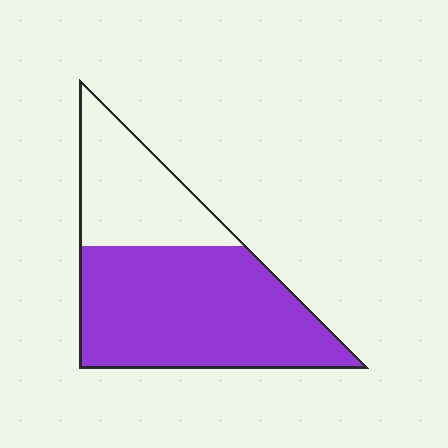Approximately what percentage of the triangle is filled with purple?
Approximately 65%.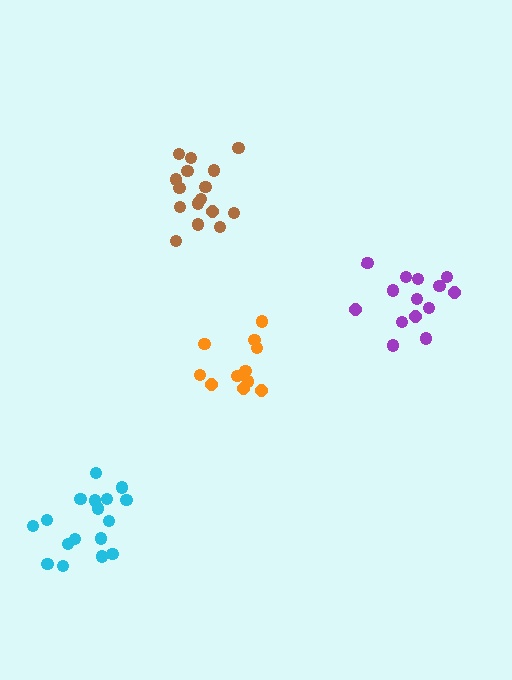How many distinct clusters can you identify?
There are 4 distinct clusters.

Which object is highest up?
The brown cluster is topmost.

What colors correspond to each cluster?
The clusters are colored: purple, orange, cyan, brown.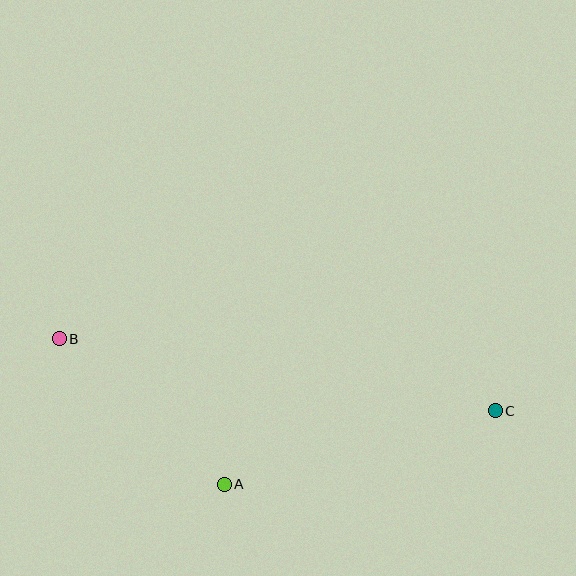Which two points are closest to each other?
Points A and B are closest to each other.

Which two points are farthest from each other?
Points B and C are farthest from each other.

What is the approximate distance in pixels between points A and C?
The distance between A and C is approximately 281 pixels.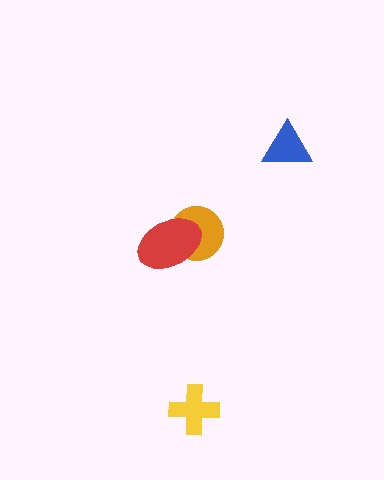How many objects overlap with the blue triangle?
0 objects overlap with the blue triangle.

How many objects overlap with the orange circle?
1 object overlaps with the orange circle.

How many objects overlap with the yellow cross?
0 objects overlap with the yellow cross.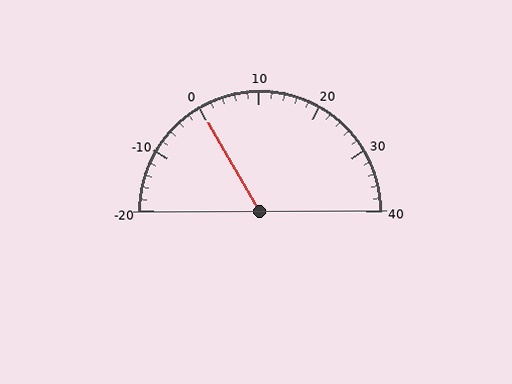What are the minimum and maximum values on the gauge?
The gauge ranges from -20 to 40.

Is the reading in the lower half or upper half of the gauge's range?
The reading is in the lower half of the range (-20 to 40).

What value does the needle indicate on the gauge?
The needle indicates approximately 0.